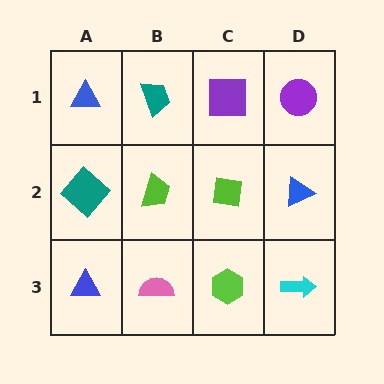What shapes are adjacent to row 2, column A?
A blue triangle (row 1, column A), a blue triangle (row 3, column A), a lime trapezoid (row 2, column B).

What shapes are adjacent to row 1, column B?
A lime trapezoid (row 2, column B), a blue triangle (row 1, column A), a purple square (row 1, column C).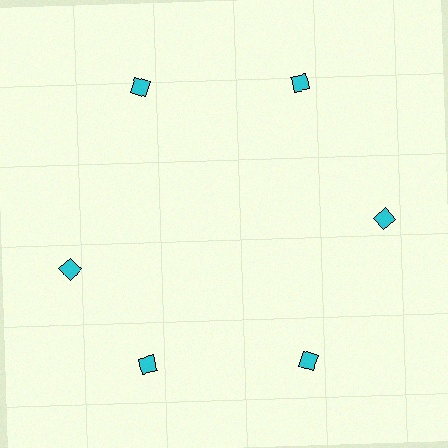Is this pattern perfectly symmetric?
No. The 6 cyan diamonds are arranged in a ring, but one element near the 9 o'clock position is rotated out of alignment along the ring, breaking the 6-fold rotational symmetry.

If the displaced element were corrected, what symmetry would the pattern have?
It would have 6-fold rotational symmetry — the pattern would map onto itself every 60 degrees.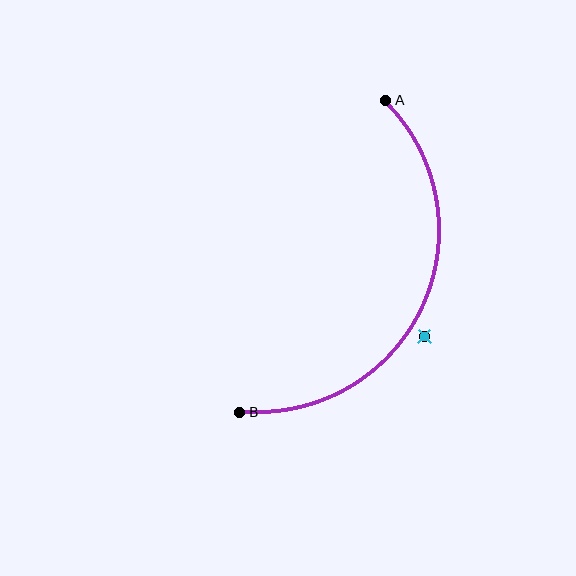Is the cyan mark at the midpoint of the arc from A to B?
No — the cyan mark does not lie on the arc at all. It sits slightly outside the curve.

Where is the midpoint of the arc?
The arc midpoint is the point on the curve farthest from the straight line joining A and B. It sits to the right of that line.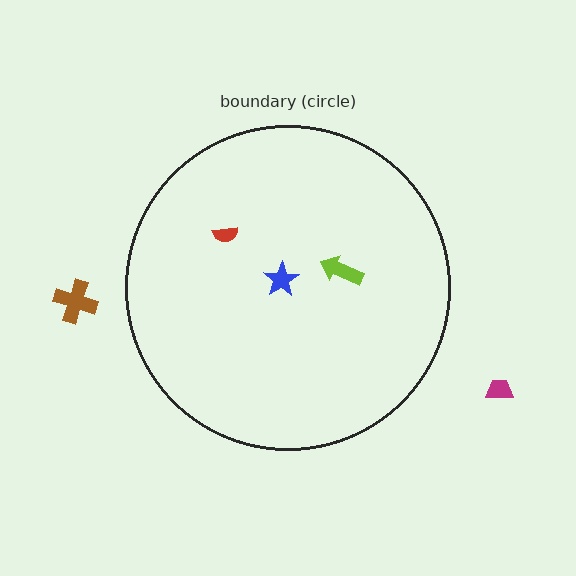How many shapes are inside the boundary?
3 inside, 2 outside.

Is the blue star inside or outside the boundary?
Inside.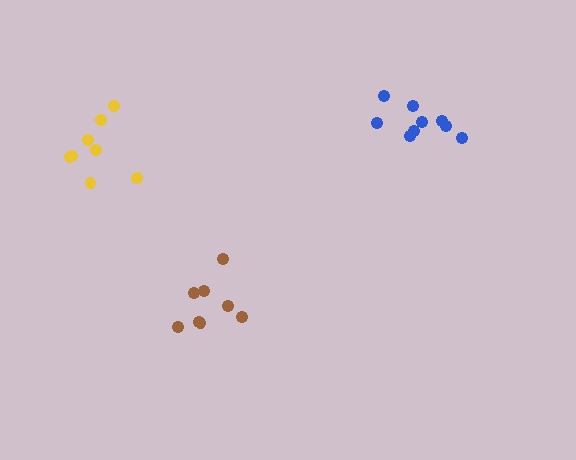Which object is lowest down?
The brown cluster is bottommost.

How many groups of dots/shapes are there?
There are 3 groups.